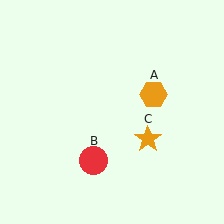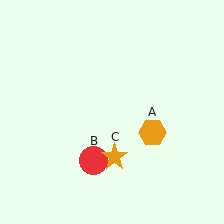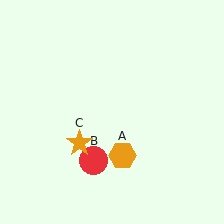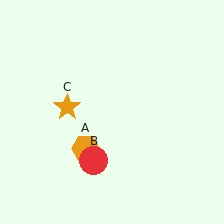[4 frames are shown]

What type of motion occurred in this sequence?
The orange hexagon (object A), orange star (object C) rotated clockwise around the center of the scene.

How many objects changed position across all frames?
2 objects changed position: orange hexagon (object A), orange star (object C).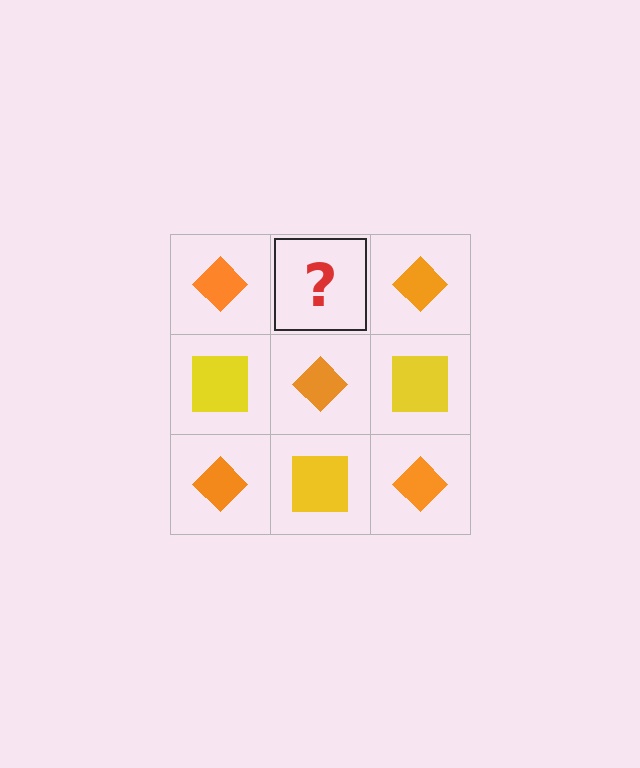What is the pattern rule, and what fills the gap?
The rule is that it alternates orange diamond and yellow square in a checkerboard pattern. The gap should be filled with a yellow square.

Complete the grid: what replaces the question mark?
The question mark should be replaced with a yellow square.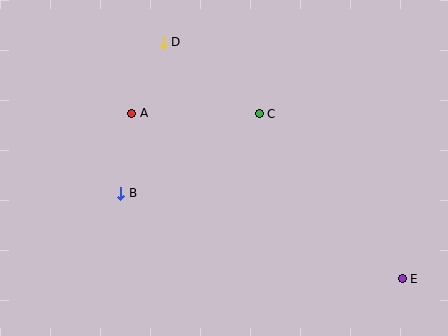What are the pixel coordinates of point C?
Point C is at (259, 114).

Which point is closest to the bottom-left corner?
Point B is closest to the bottom-left corner.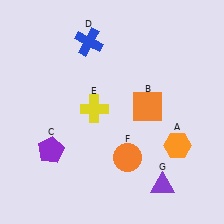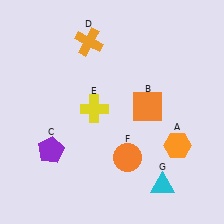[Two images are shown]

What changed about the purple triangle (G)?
In Image 1, G is purple. In Image 2, it changed to cyan.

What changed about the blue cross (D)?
In Image 1, D is blue. In Image 2, it changed to orange.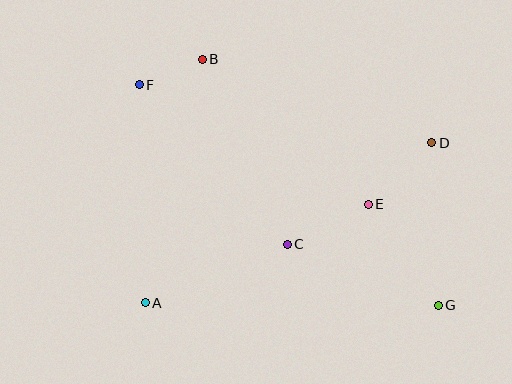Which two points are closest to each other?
Points B and F are closest to each other.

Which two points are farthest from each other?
Points F and G are farthest from each other.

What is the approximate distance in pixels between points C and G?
The distance between C and G is approximately 163 pixels.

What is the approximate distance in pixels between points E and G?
The distance between E and G is approximately 122 pixels.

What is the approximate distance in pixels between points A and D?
The distance between A and D is approximately 328 pixels.